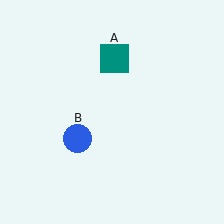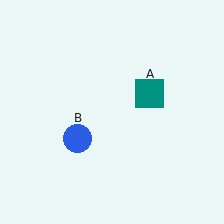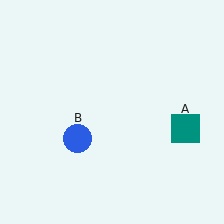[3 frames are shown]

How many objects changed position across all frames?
1 object changed position: teal square (object A).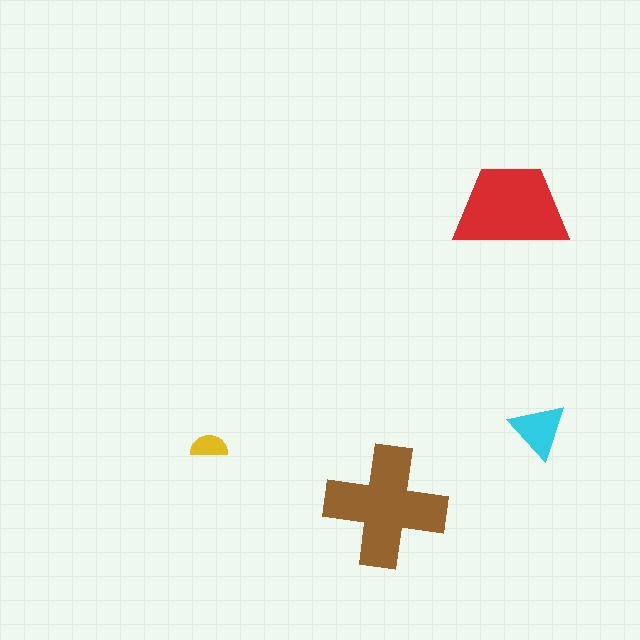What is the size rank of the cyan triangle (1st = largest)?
3rd.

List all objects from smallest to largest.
The yellow semicircle, the cyan triangle, the red trapezoid, the brown cross.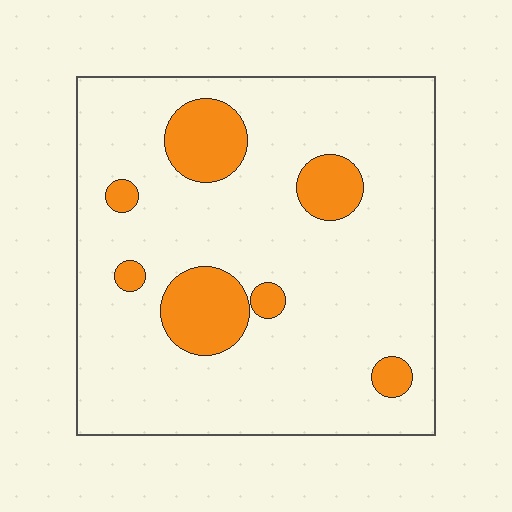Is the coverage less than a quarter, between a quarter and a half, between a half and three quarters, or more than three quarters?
Less than a quarter.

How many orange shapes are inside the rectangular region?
7.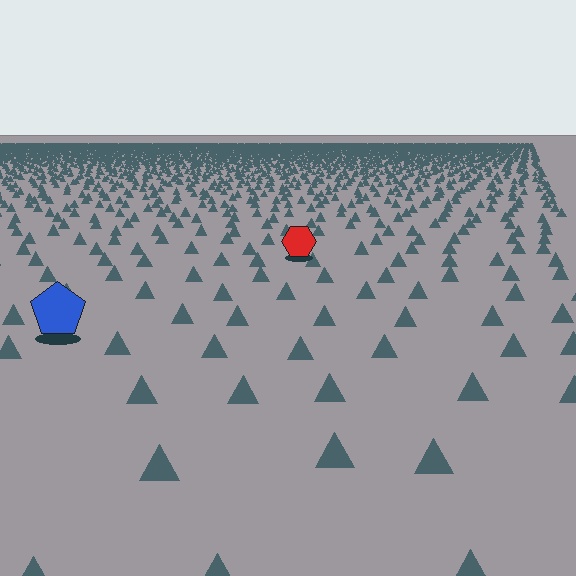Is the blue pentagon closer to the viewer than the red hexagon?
Yes. The blue pentagon is closer — you can tell from the texture gradient: the ground texture is coarser near it.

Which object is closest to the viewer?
The blue pentagon is closest. The texture marks near it are larger and more spread out.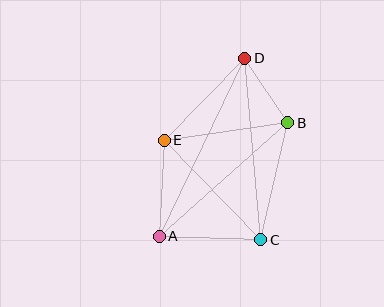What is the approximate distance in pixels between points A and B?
The distance between A and B is approximately 171 pixels.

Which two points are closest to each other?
Points B and D are closest to each other.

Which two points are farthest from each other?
Points A and D are farthest from each other.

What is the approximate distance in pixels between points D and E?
The distance between D and E is approximately 115 pixels.